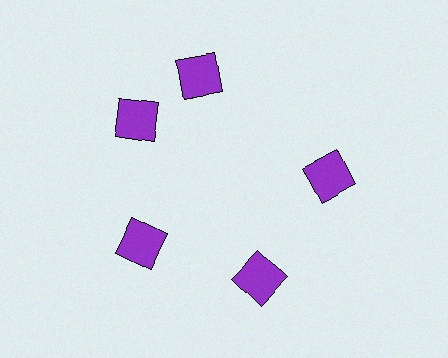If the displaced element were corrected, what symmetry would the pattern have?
It would have 5-fold rotational symmetry — the pattern would map onto itself every 72 degrees.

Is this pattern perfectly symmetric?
No. The 5 purple squares are arranged in a ring, but one element near the 1 o'clock position is rotated out of alignment along the ring, breaking the 5-fold rotational symmetry.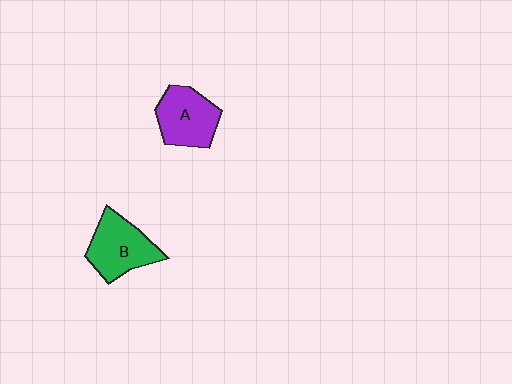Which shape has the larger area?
Shape B (green).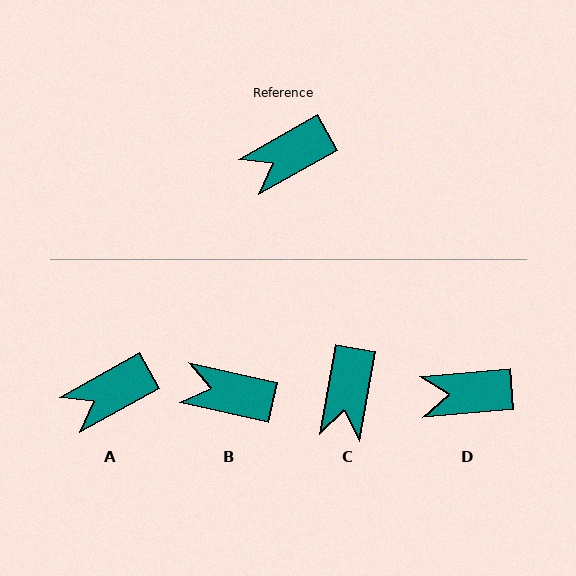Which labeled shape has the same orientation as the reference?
A.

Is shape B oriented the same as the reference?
No, it is off by about 42 degrees.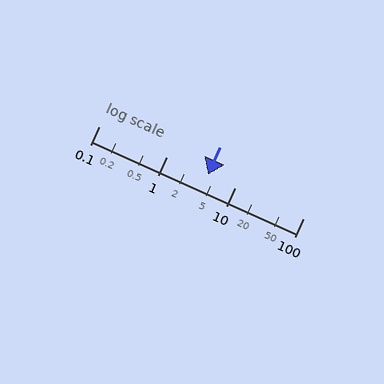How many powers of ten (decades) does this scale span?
The scale spans 3 decades, from 0.1 to 100.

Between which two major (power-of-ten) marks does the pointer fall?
The pointer is between 1 and 10.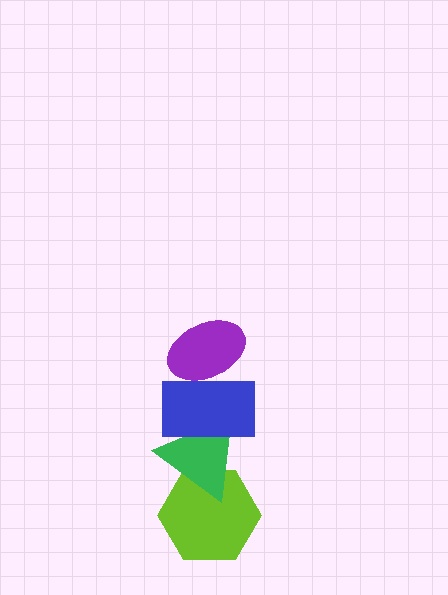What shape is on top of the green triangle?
The blue rectangle is on top of the green triangle.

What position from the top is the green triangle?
The green triangle is 3rd from the top.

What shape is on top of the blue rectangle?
The purple ellipse is on top of the blue rectangle.